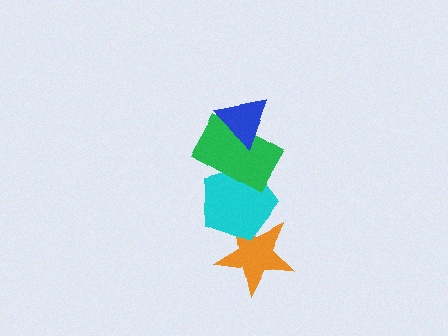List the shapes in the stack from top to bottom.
From top to bottom: the blue triangle, the green rectangle, the cyan pentagon, the orange star.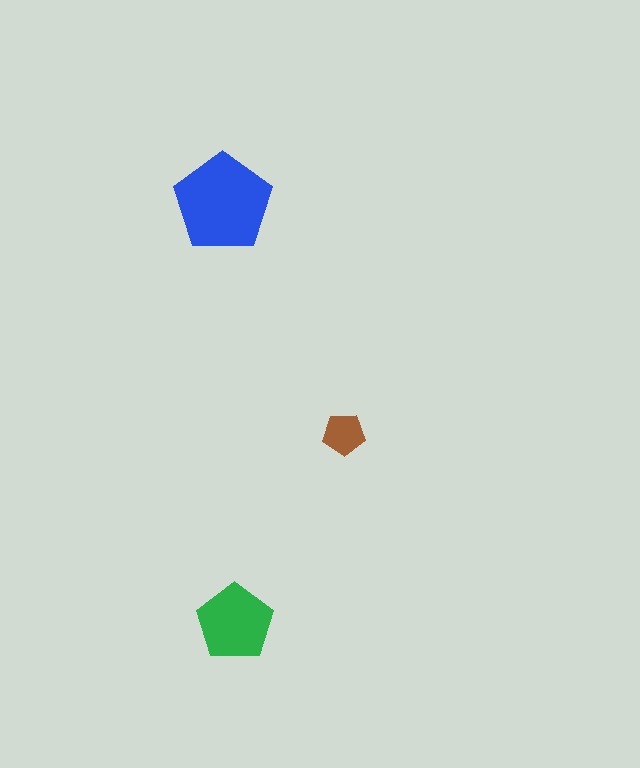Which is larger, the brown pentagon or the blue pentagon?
The blue one.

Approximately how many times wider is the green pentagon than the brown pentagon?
About 2 times wider.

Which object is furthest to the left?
The blue pentagon is leftmost.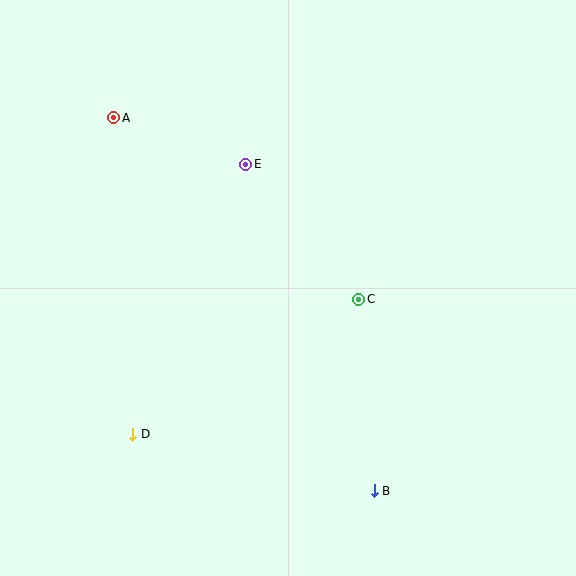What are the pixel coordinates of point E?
Point E is at (246, 164).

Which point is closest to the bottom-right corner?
Point B is closest to the bottom-right corner.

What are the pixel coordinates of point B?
Point B is at (374, 491).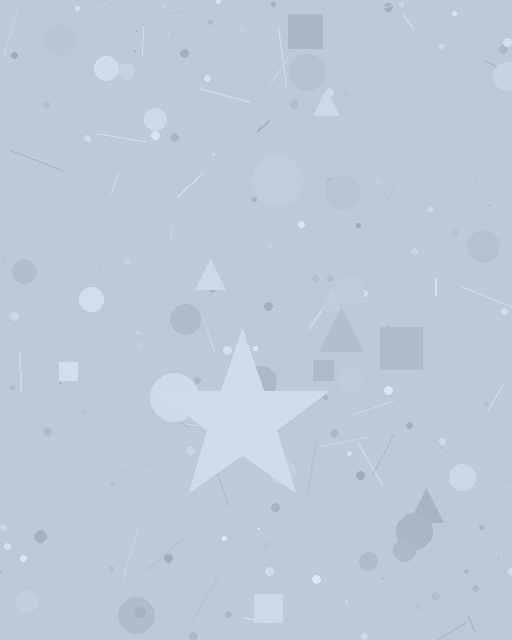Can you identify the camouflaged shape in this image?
The camouflaged shape is a star.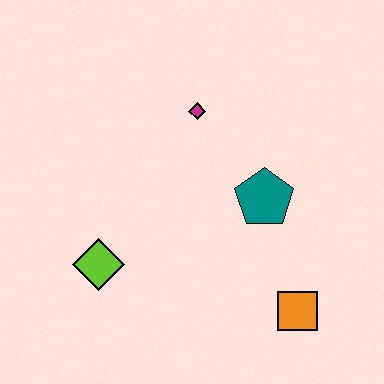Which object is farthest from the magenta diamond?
The orange square is farthest from the magenta diamond.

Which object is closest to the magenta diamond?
The teal pentagon is closest to the magenta diamond.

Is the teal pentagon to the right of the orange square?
No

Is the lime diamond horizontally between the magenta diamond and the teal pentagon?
No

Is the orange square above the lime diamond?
No